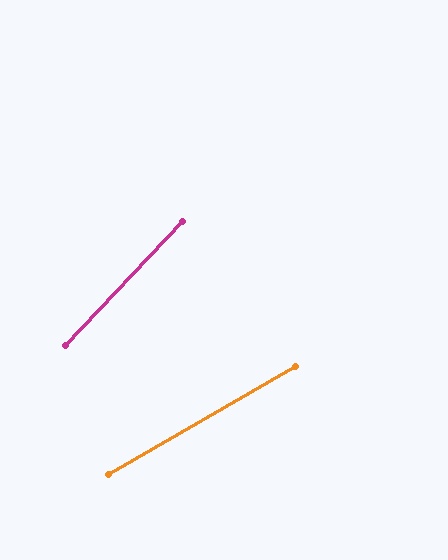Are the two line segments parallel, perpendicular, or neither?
Neither parallel nor perpendicular — they differ by about 17°.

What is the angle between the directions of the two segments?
Approximately 17 degrees.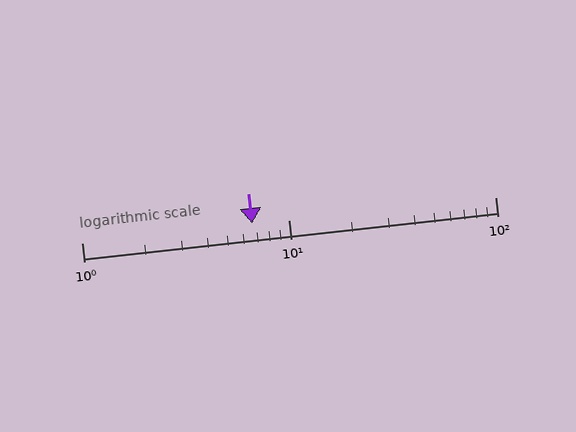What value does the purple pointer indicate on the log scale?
The pointer indicates approximately 6.7.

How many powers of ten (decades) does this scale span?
The scale spans 2 decades, from 1 to 100.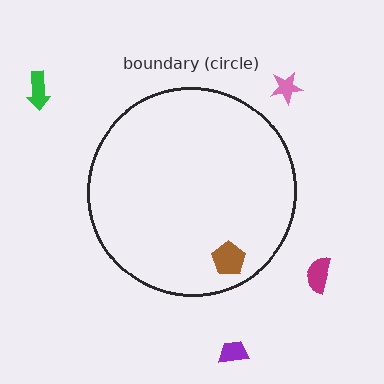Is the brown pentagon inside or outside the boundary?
Inside.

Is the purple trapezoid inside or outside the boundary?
Outside.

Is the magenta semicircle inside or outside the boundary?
Outside.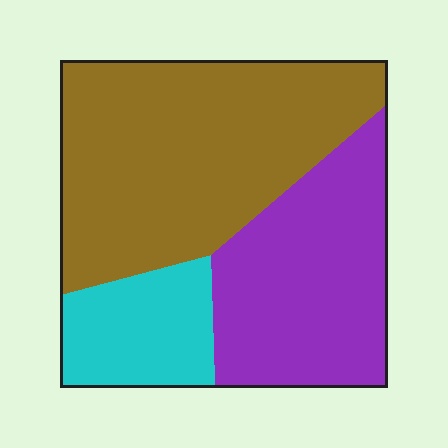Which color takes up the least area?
Cyan, at roughly 15%.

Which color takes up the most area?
Brown, at roughly 50%.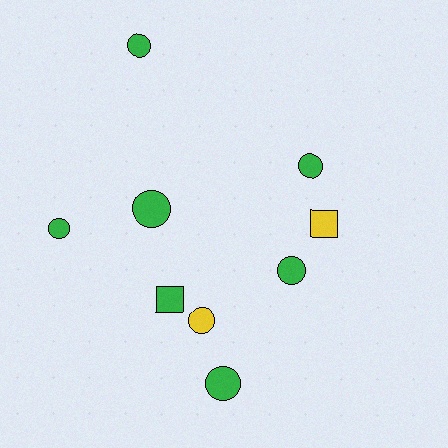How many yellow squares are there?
There is 1 yellow square.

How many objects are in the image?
There are 9 objects.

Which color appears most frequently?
Green, with 7 objects.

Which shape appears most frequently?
Circle, with 7 objects.